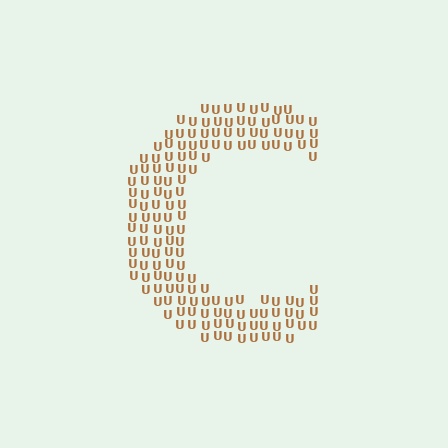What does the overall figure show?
The overall figure shows the letter C.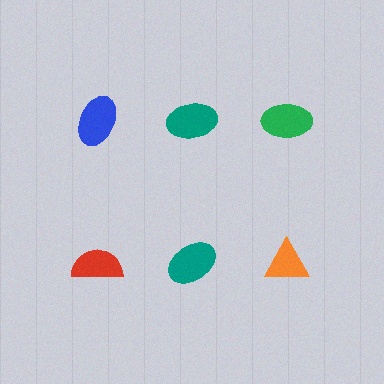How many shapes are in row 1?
3 shapes.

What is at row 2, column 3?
An orange triangle.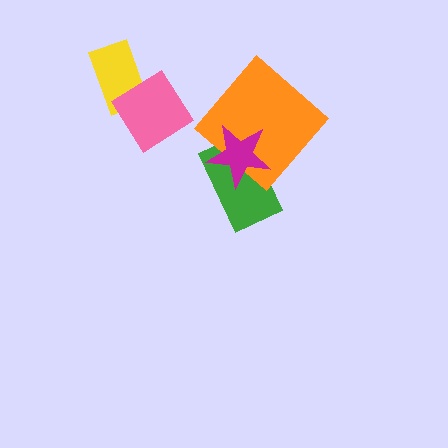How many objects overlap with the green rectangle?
2 objects overlap with the green rectangle.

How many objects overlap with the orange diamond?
2 objects overlap with the orange diamond.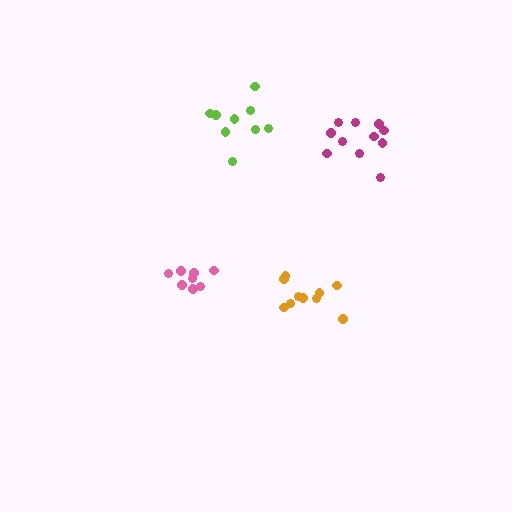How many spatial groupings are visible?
There are 4 spatial groupings.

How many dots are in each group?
Group 1: 9 dots, Group 2: 11 dots, Group 3: 8 dots, Group 4: 10 dots (38 total).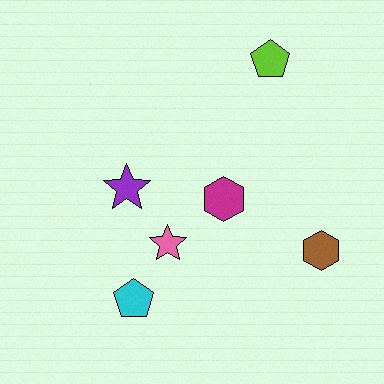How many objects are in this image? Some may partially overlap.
There are 6 objects.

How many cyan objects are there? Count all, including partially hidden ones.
There is 1 cyan object.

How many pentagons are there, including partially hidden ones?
There are 2 pentagons.